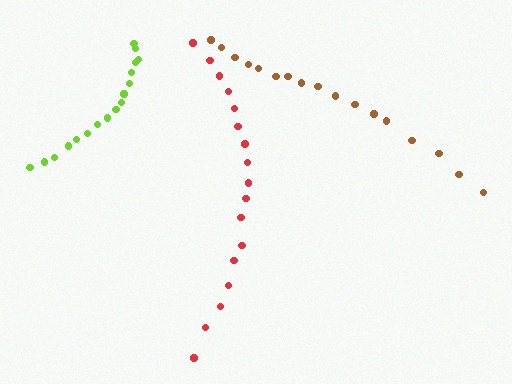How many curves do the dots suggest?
There are 3 distinct paths.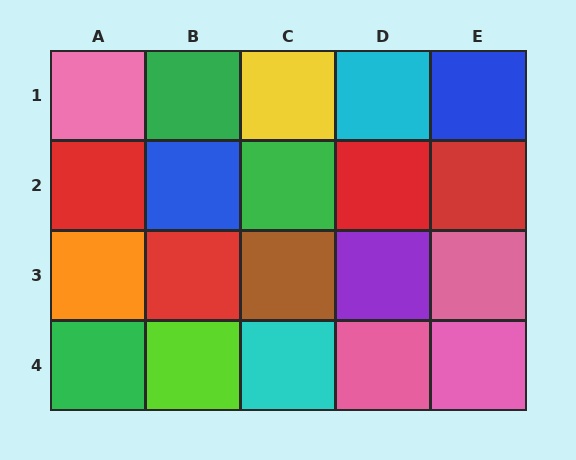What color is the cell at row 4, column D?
Pink.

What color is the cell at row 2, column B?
Blue.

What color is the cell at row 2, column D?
Red.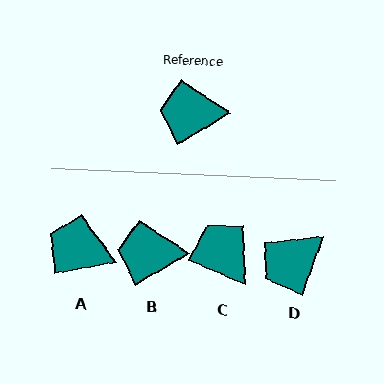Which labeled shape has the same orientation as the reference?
B.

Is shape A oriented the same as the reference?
No, it is off by about 21 degrees.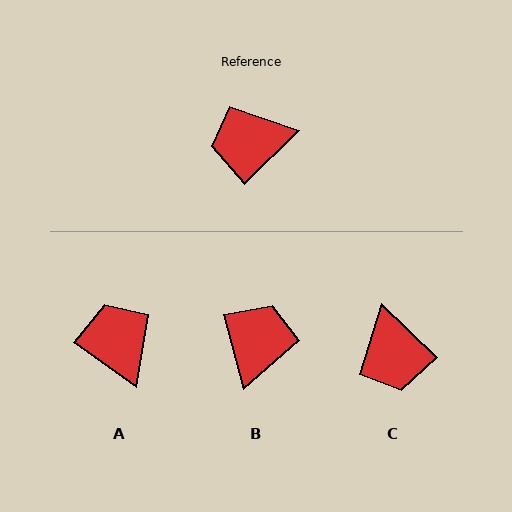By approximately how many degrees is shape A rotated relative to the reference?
Approximately 80 degrees clockwise.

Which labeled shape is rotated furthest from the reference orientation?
B, about 120 degrees away.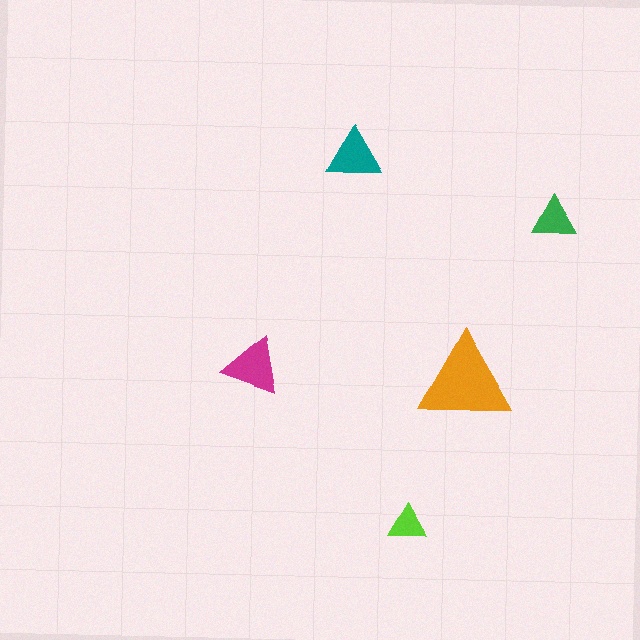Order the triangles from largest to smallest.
the orange one, the magenta one, the teal one, the green one, the lime one.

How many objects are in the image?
There are 5 objects in the image.